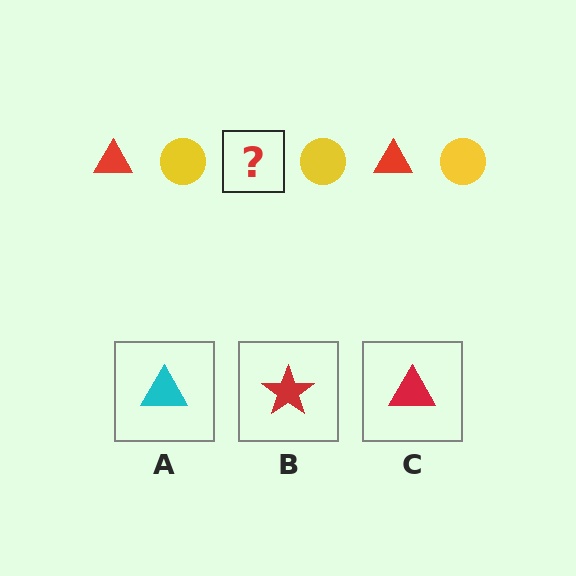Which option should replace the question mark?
Option C.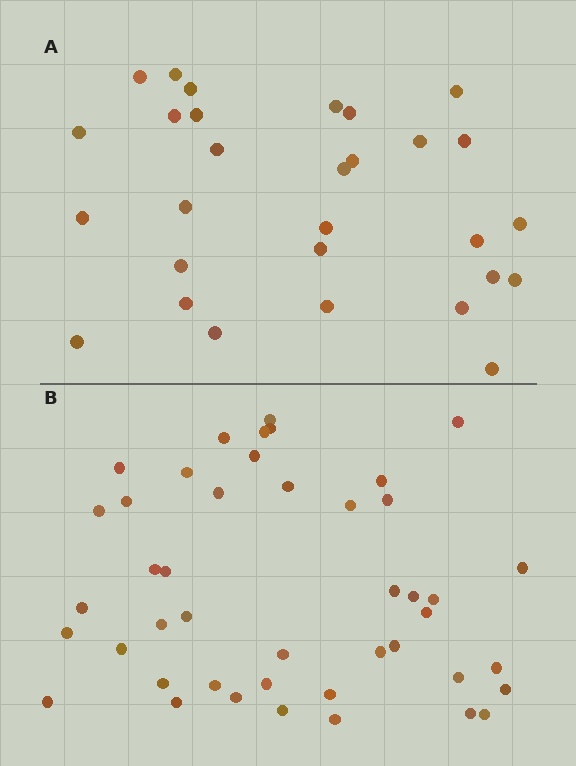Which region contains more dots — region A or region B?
Region B (the bottom region) has more dots.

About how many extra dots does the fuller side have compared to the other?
Region B has approximately 15 more dots than region A.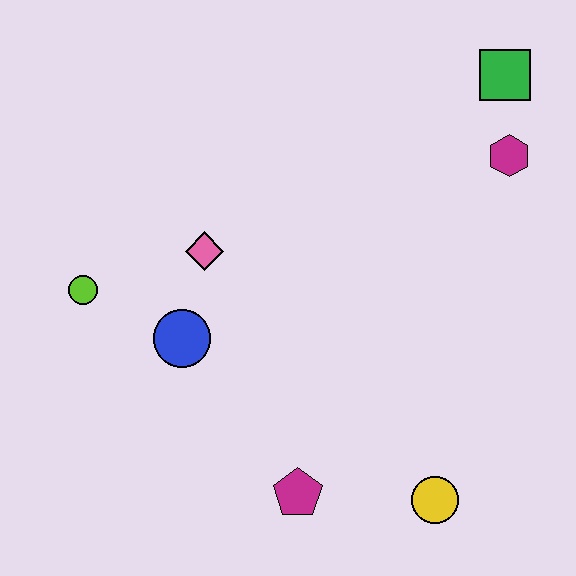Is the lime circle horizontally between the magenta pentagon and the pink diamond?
No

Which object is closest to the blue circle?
The pink diamond is closest to the blue circle.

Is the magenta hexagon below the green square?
Yes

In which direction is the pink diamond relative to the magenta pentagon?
The pink diamond is above the magenta pentagon.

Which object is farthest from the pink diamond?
The green square is farthest from the pink diamond.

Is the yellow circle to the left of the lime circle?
No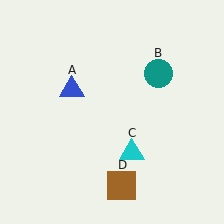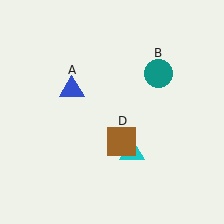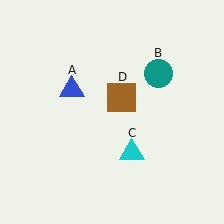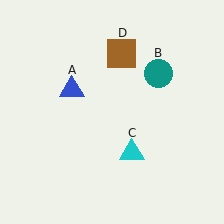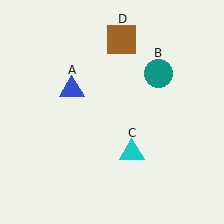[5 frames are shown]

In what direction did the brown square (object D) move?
The brown square (object D) moved up.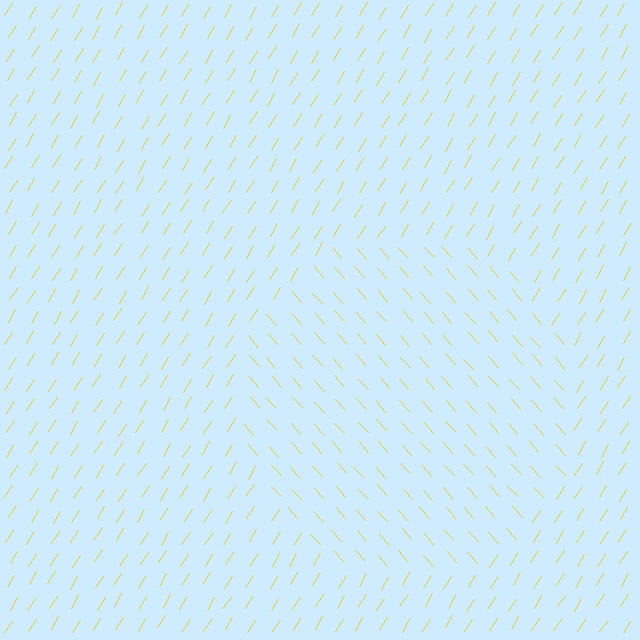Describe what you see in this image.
The image is filled with small yellow line segments. A circle region in the image has lines oriented differently from the surrounding lines, creating a visible texture boundary.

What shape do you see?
I see a circle.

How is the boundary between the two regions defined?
The boundary is defined purely by a change in line orientation (approximately 73 degrees difference). All lines are the same color and thickness.